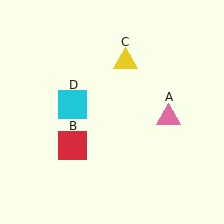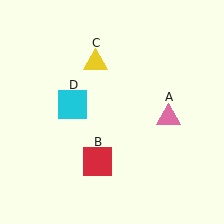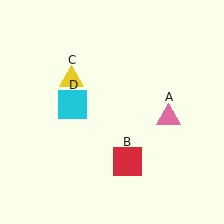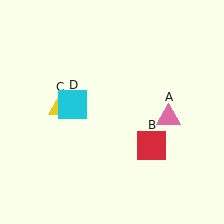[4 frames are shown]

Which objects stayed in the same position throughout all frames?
Pink triangle (object A) and cyan square (object D) remained stationary.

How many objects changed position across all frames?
2 objects changed position: red square (object B), yellow triangle (object C).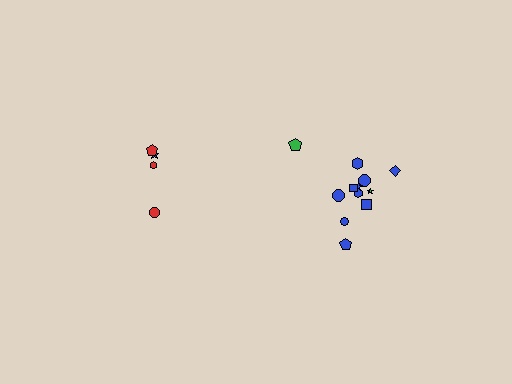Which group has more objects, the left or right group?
The right group.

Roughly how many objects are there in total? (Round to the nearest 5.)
Roughly 15 objects in total.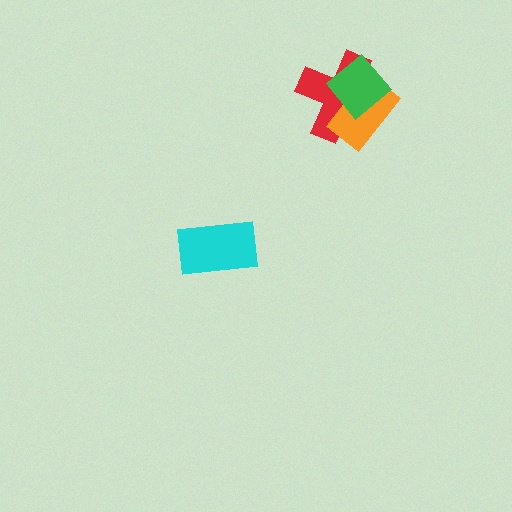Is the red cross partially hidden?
Yes, it is partially covered by another shape.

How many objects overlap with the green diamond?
2 objects overlap with the green diamond.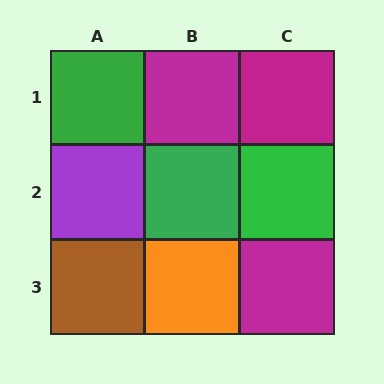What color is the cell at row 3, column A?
Brown.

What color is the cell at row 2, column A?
Purple.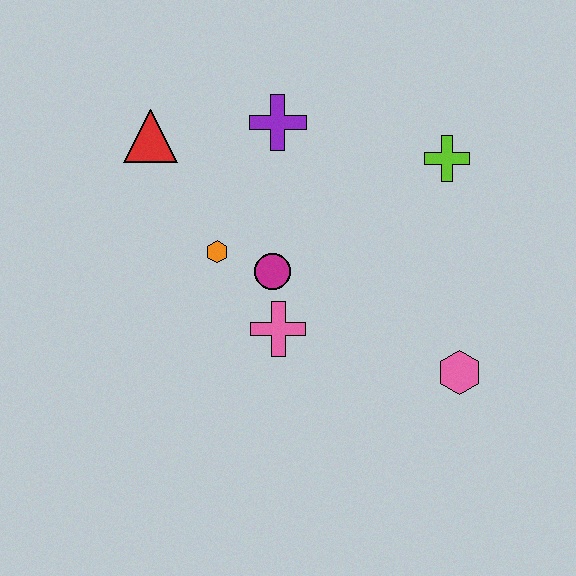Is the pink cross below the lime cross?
Yes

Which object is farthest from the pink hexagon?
The red triangle is farthest from the pink hexagon.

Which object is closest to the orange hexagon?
The magenta circle is closest to the orange hexagon.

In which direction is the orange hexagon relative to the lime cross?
The orange hexagon is to the left of the lime cross.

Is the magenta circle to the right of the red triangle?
Yes